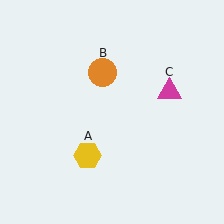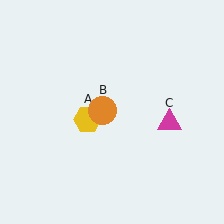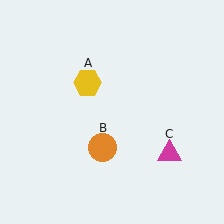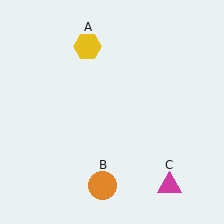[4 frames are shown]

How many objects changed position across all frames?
3 objects changed position: yellow hexagon (object A), orange circle (object B), magenta triangle (object C).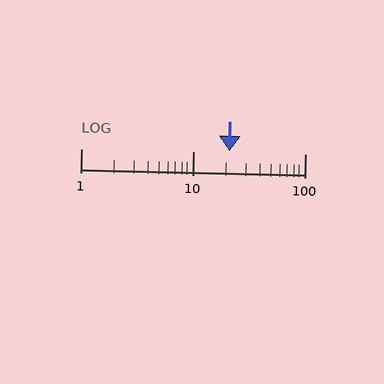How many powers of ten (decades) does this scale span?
The scale spans 2 decades, from 1 to 100.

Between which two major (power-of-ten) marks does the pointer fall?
The pointer is between 10 and 100.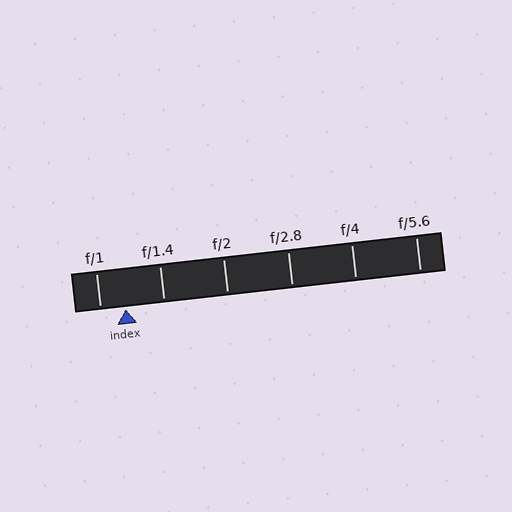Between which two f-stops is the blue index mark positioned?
The index mark is between f/1 and f/1.4.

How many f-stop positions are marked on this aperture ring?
There are 6 f-stop positions marked.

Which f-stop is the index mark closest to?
The index mark is closest to f/1.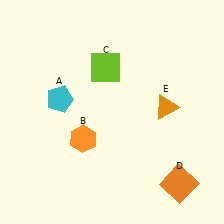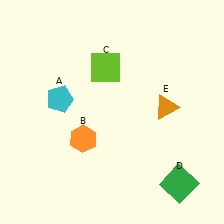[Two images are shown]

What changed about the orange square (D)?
In Image 1, D is orange. In Image 2, it changed to green.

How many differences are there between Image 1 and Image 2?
There is 1 difference between the two images.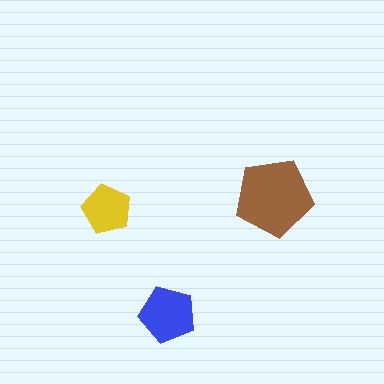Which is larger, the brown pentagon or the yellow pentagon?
The brown one.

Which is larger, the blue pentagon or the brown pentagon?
The brown one.